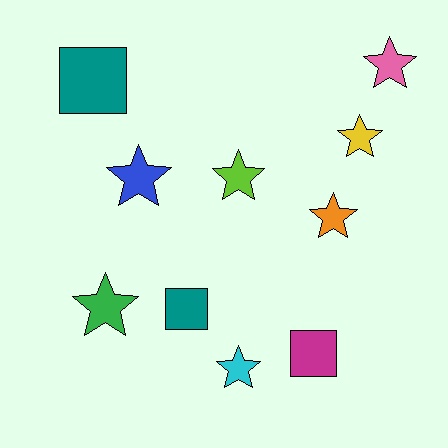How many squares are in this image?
There are 3 squares.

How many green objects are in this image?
There is 1 green object.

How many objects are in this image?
There are 10 objects.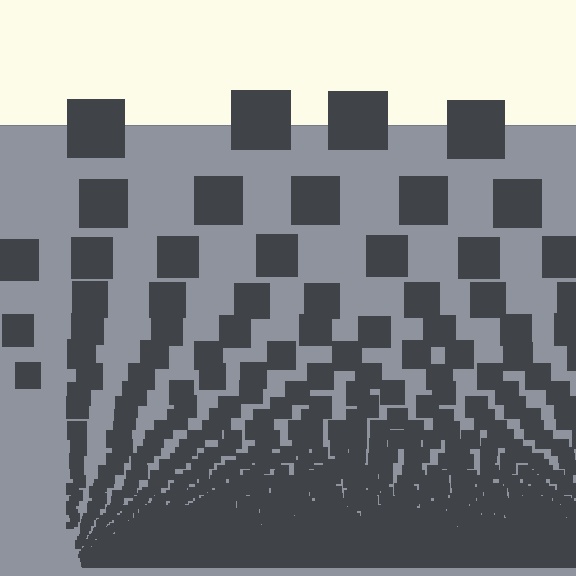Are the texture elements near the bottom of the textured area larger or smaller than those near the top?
Smaller. The gradient is inverted — elements near the bottom are smaller and denser.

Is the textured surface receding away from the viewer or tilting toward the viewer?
The surface appears to tilt toward the viewer. Texture elements get larger and sparser toward the top.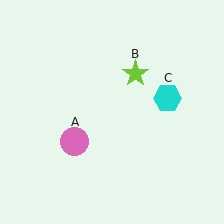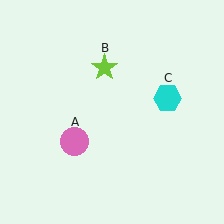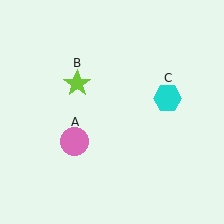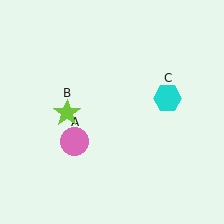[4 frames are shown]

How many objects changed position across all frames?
1 object changed position: lime star (object B).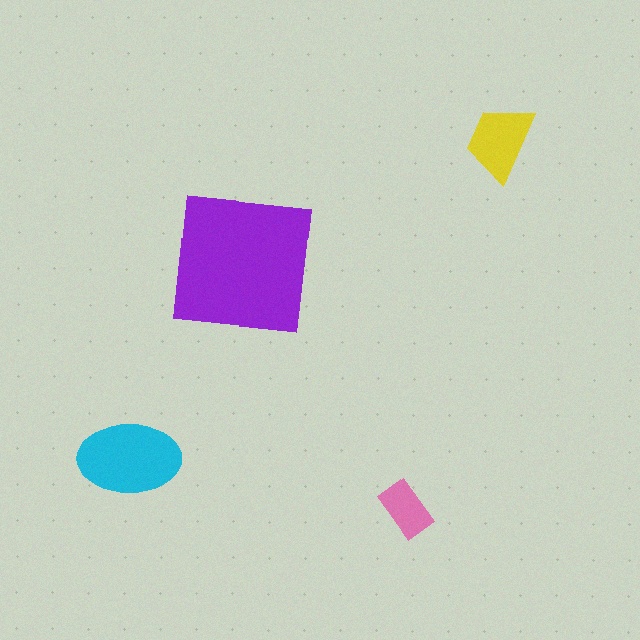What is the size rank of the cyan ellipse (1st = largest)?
2nd.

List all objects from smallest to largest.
The pink rectangle, the yellow trapezoid, the cyan ellipse, the purple square.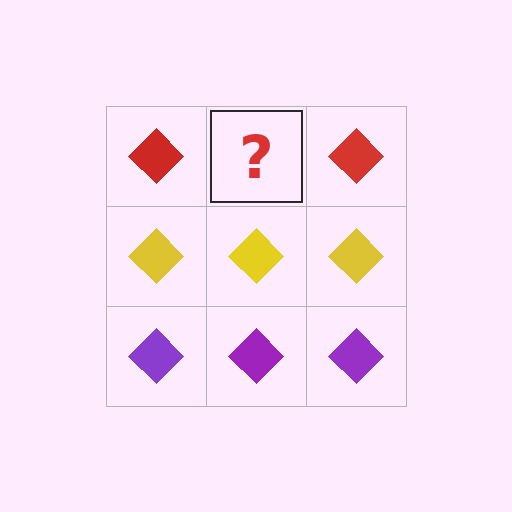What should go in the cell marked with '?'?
The missing cell should contain a red diamond.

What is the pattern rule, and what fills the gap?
The rule is that each row has a consistent color. The gap should be filled with a red diamond.